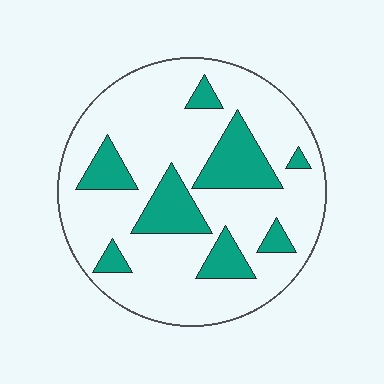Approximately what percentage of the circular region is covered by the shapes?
Approximately 20%.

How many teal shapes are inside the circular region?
8.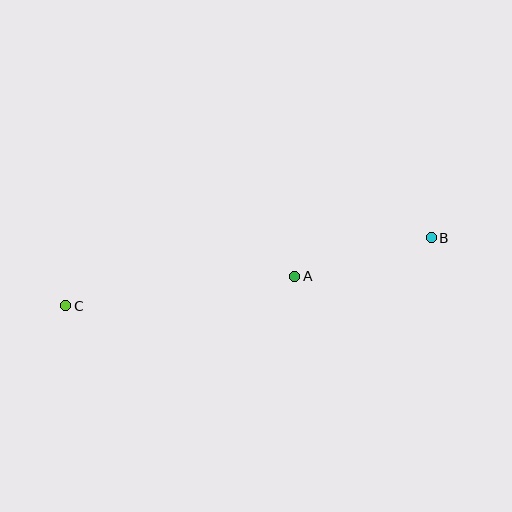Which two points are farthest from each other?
Points B and C are farthest from each other.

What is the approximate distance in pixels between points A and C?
The distance between A and C is approximately 231 pixels.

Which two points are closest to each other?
Points A and B are closest to each other.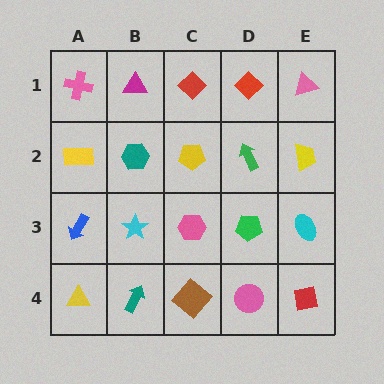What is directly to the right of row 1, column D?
A pink triangle.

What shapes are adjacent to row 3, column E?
A yellow trapezoid (row 2, column E), a red square (row 4, column E), a green pentagon (row 3, column D).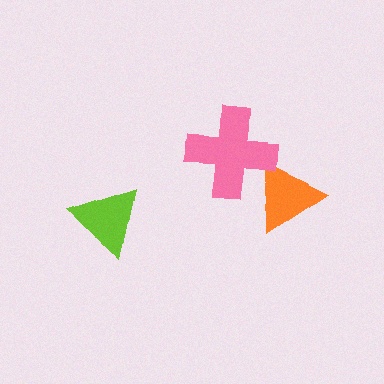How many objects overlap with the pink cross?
1 object overlaps with the pink cross.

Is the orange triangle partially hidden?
Yes, it is partially covered by another shape.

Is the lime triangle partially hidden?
No, no other shape covers it.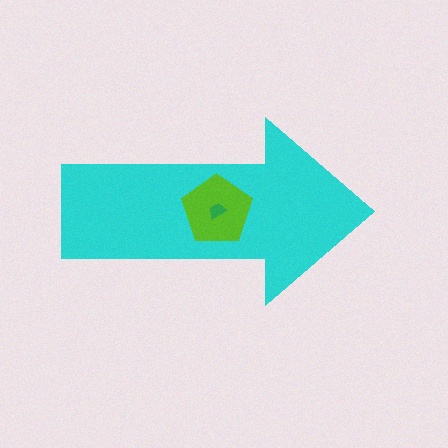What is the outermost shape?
The cyan arrow.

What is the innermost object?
The green trapezoid.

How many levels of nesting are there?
3.